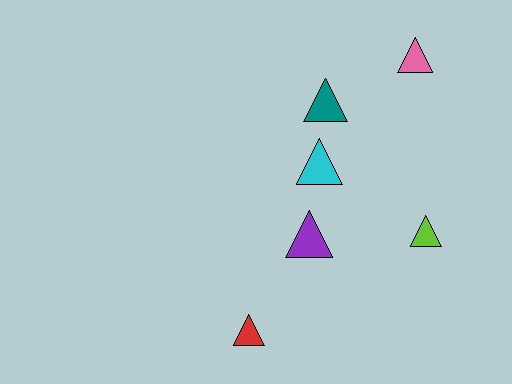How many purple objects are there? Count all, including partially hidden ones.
There is 1 purple object.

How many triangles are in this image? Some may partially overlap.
There are 6 triangles.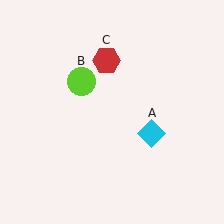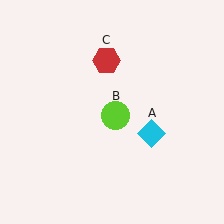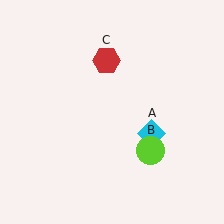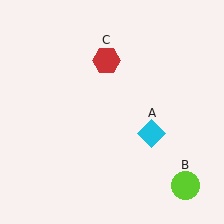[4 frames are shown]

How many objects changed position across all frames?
1 object changed position: lime circle (object B).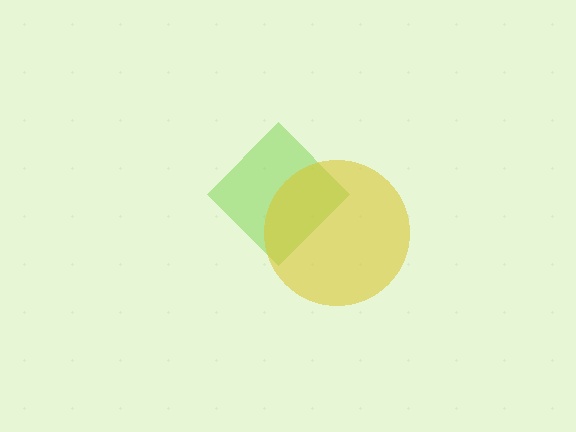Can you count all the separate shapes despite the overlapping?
Yes, there are 2 separate shapes.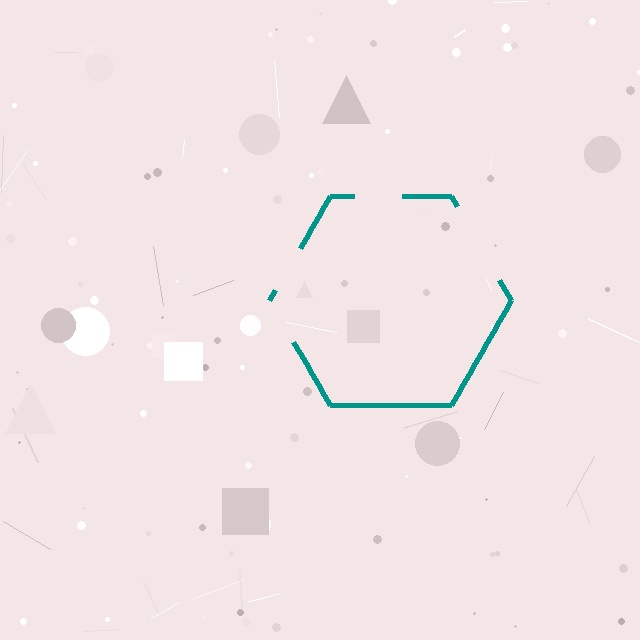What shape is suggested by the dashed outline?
The dashed outline suggests a hexagon.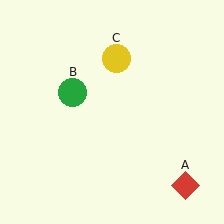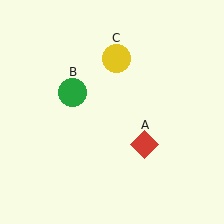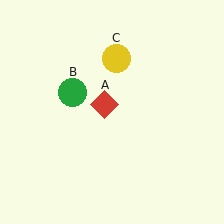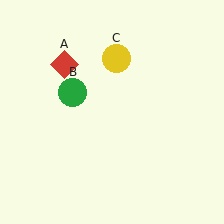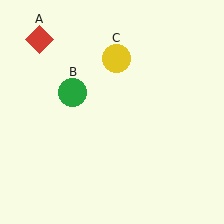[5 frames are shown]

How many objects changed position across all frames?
1 object changed position: red diamond (object A).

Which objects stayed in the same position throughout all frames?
Green circle (object B) and yellow circle (object C) remained stationary.